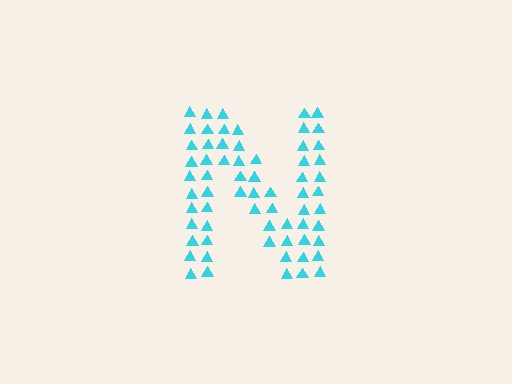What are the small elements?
The small elements are triangles.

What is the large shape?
The large shape is the letter N.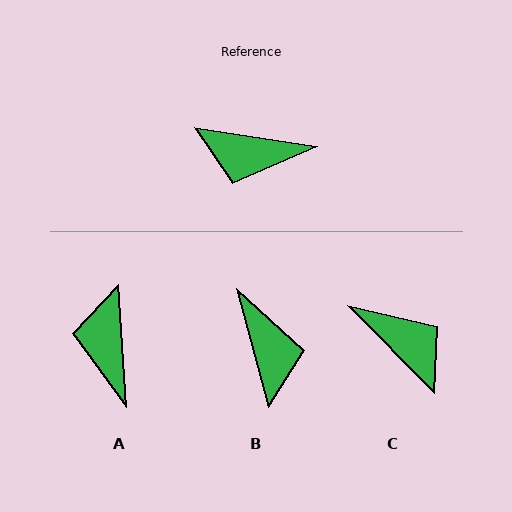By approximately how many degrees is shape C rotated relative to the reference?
Approximately 143 degrees counter-clockwise.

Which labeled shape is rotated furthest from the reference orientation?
C, about 143 degrees away.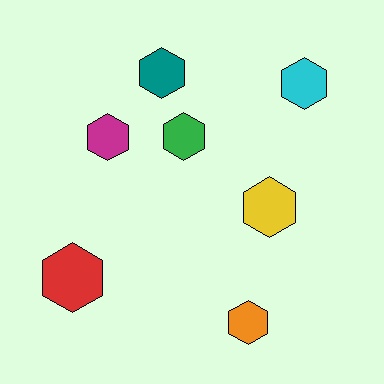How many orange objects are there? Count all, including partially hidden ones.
There is 1 orange object.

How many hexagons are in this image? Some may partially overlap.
There are 7 hexagons.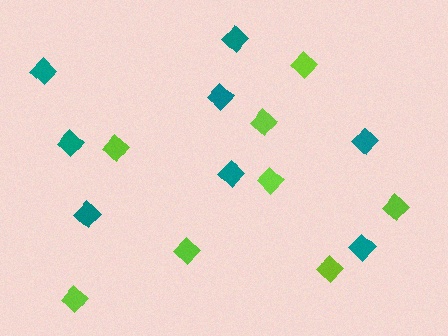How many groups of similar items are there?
There are 2 groups: one group of lime diamonds (8) and one group of teal diamonds (8).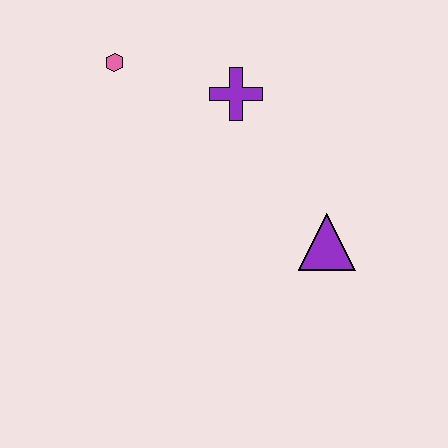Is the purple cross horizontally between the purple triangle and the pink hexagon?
Yes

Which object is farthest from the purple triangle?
The pink hexagon is farthest from the purple triangle.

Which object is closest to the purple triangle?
The purple cross is closest to the purple triangle.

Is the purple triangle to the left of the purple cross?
No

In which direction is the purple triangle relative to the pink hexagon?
The purple triangle is to the right of the pink hexagon.